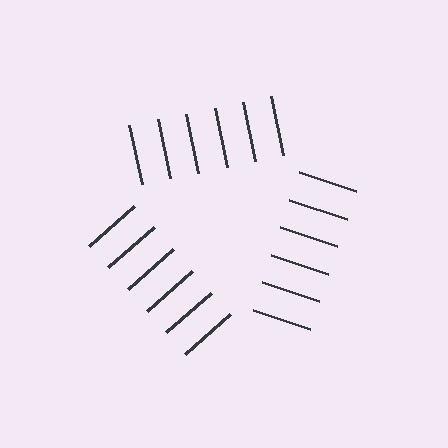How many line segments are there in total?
18 — 6 along each of the 3 edges.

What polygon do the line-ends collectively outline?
An illusory triangle — the line segments terminate on its edges but no continuous stroke is drawn.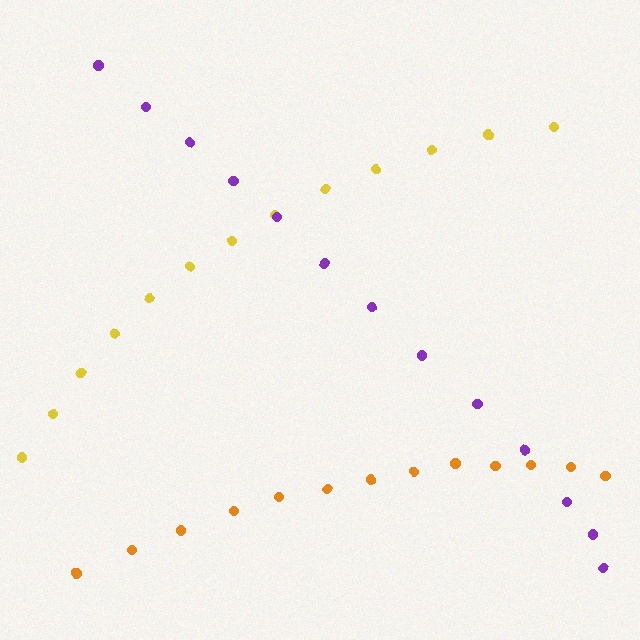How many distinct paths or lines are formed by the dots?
There are 3 distinct paths.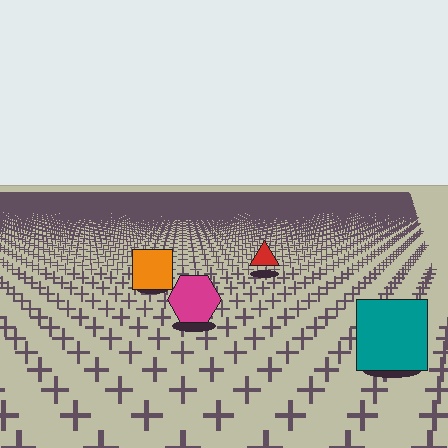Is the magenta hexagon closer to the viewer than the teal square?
No. The teal square is closer — you can tell from the texture gradient: the ground texture is coarser near it.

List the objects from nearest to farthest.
From nearest to farthest: the teal square, the magenta hexagon, the orange square, the red triangle.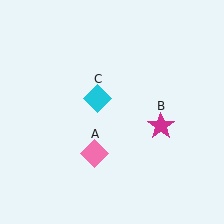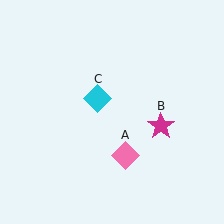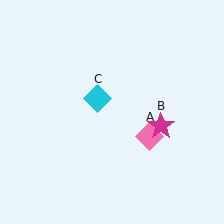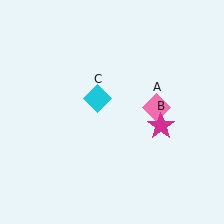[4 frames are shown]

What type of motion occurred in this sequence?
The pink diamond (object A) rotated counterclockwise around the center of the scene.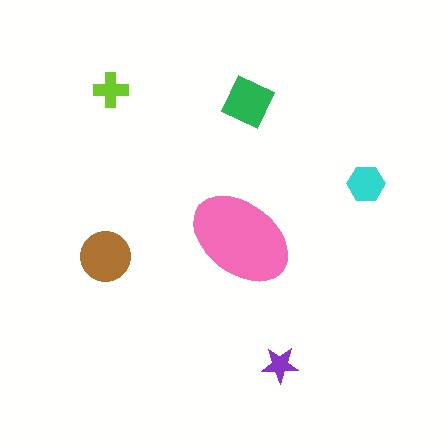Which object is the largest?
The pink ellipse.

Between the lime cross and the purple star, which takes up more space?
The lime cross.